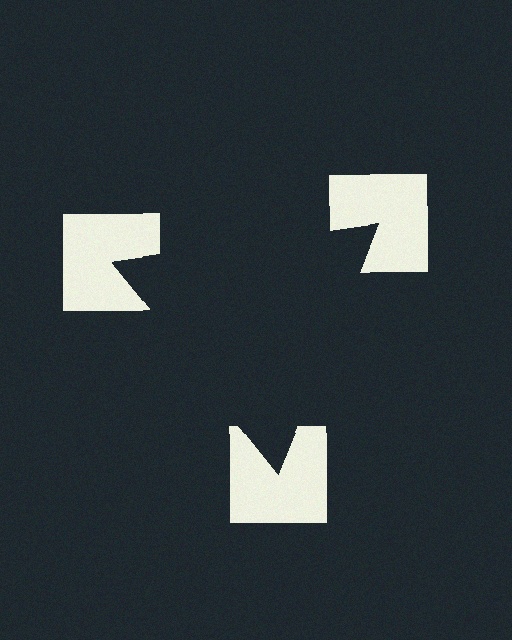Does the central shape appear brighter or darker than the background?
It typically appears slightly darker than the background, even though no actual brightness change is drawn.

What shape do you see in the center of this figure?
An illusory triangle — its edges are inferred from the aligned wedge cuts in the notched squares, not physically drawn.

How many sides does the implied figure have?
3 sides.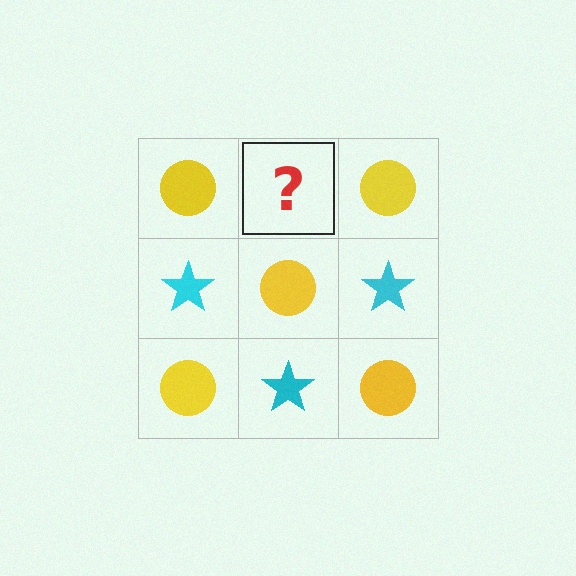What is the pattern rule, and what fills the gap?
The rule is that it alternates yellow circle and cyan star in a checkerboard pattern. The gap should be filled with a cyan star.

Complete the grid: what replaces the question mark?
The question mark should be replaced with a cyan star.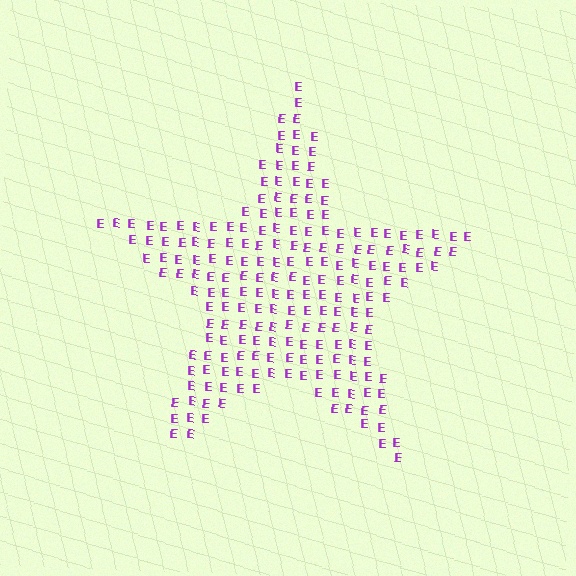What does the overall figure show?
The overall figure shows a star.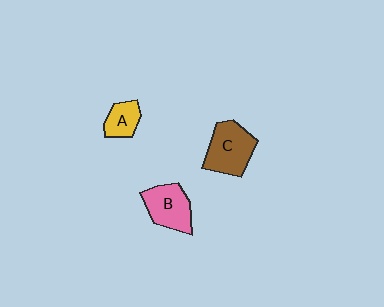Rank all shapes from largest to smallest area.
From largest to smallest: C (brown), B (pink), A (yellow).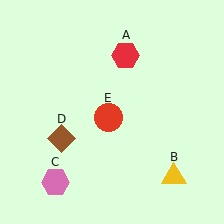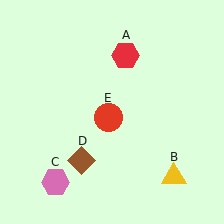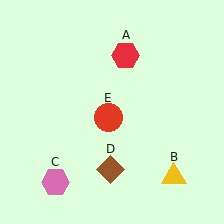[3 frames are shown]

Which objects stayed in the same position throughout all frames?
Red hexagon (object A) and yellow triangle (object B) and pink hexagon (object C) and red circle (object E) remained stationary.